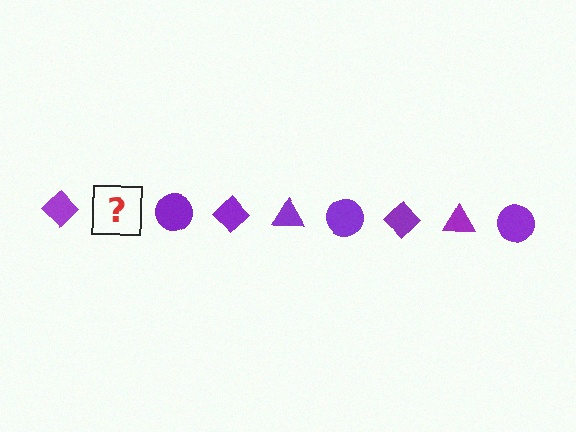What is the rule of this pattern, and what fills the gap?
The rule is that the pattern cycles through diamond, triangle, circle shapes in purple. The gap should be filled with a purple triangle.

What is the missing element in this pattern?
The missing element is a purple triangle.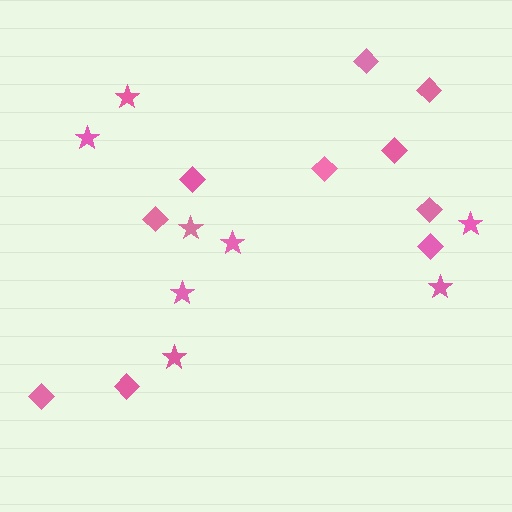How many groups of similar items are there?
There are 2 groups: one group of diamonds (10) and one group of stars (8).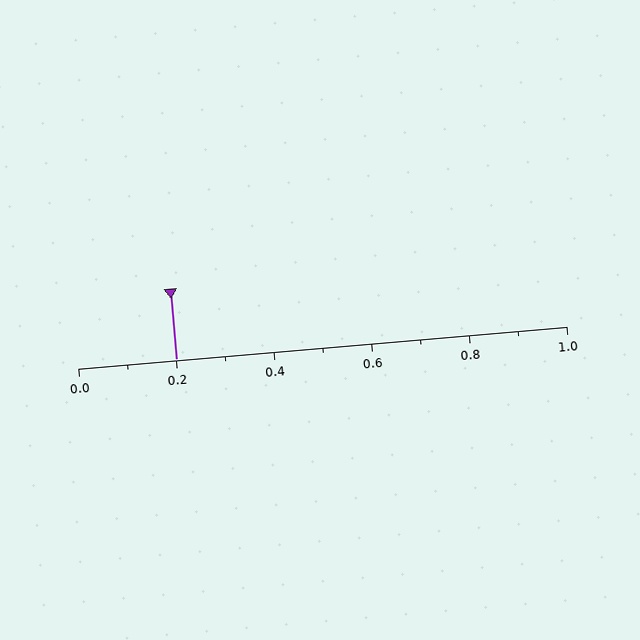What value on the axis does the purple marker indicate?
The marker indicates approximately 0.2.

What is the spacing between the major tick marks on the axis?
The major ticks are spaced 0.2 apart.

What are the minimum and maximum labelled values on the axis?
The axis runs from 0.0 to 1.0.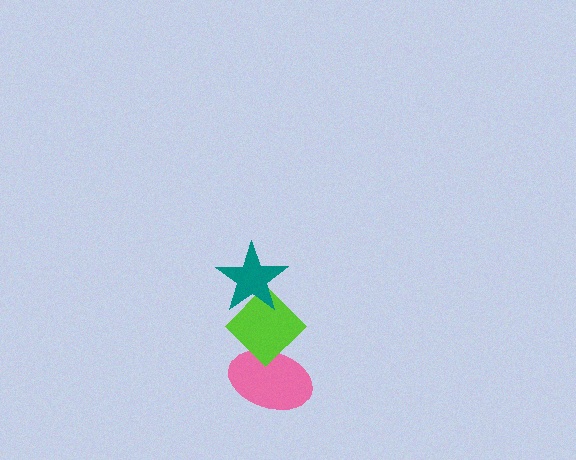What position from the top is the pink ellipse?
The pink ellipse is 3rd from the top.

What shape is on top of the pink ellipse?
The lime diamond is on top of the pink ellipse.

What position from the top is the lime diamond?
The lime diamond is 2nd from the top.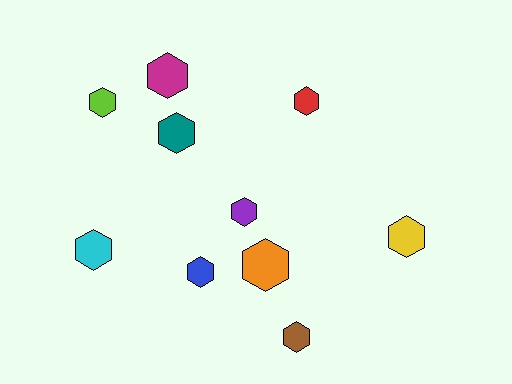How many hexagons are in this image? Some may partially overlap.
There are 10 hexagons.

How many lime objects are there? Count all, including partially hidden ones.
There is 1 lime object.